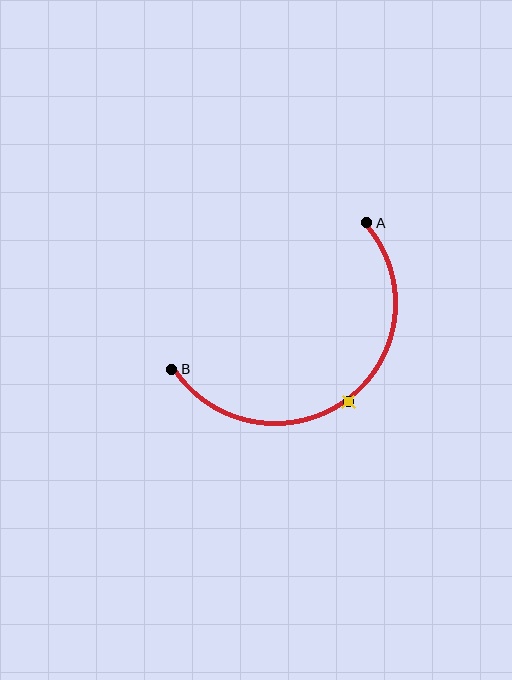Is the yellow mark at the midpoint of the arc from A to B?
Yes. The yellow mark lies on the arc at equal arc-length from both A and B — it is the arc midpoint.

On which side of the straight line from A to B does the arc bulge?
The arc bulges below and to the right of the straight line connecting A and B.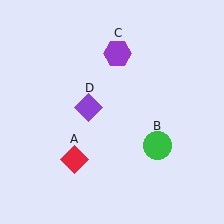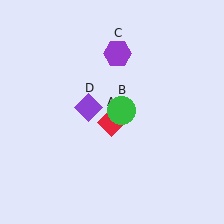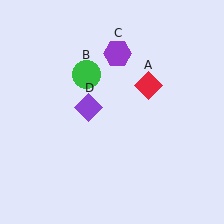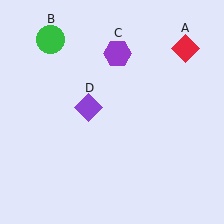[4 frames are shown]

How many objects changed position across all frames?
2 objects changed position: red diamond (object A), green circle (object B).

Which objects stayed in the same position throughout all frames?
Purple hexagon (object C) and purple diamond (object D) remained stationary.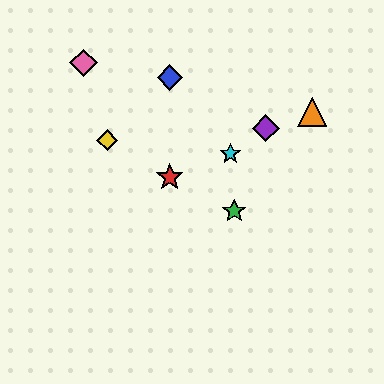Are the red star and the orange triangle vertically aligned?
No, the red star is at x≈170 and the orange triangle is at x≈312.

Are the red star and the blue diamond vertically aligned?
Yes, both are at x≈170.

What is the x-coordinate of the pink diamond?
The pink diamond is at x≈83.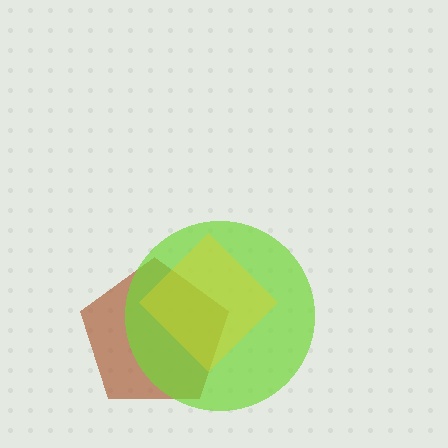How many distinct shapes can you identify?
There are 3 distinct shapes: a brown pentagon, a lime circle, a yellow diamond.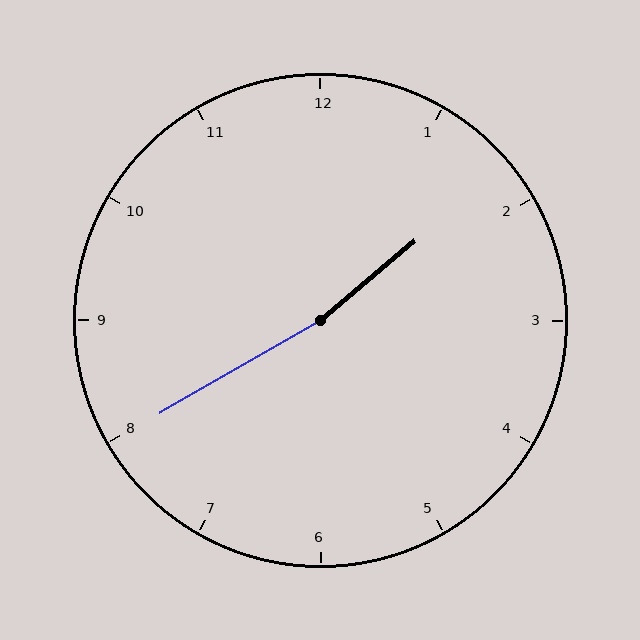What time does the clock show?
1:40.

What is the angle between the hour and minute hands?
Approximately 170 degrees.